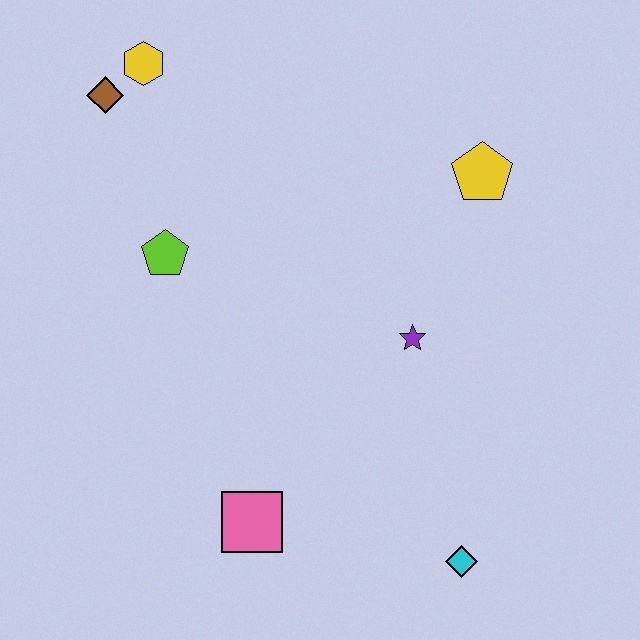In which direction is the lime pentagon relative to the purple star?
The lime pentagon is to the left of the purple star.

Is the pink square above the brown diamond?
No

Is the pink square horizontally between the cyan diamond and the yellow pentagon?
No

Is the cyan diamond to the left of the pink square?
No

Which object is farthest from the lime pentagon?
The cyan diamond is farthest from the lime pentagon.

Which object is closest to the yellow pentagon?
The purple star is closest to the yellow pentagon.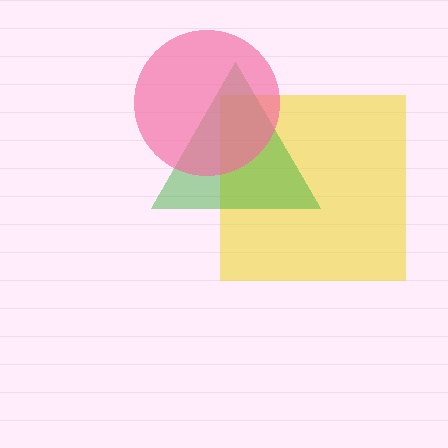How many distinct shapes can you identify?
There are 3 distinct shapes: a yellow square, a green triangle, a pink circle.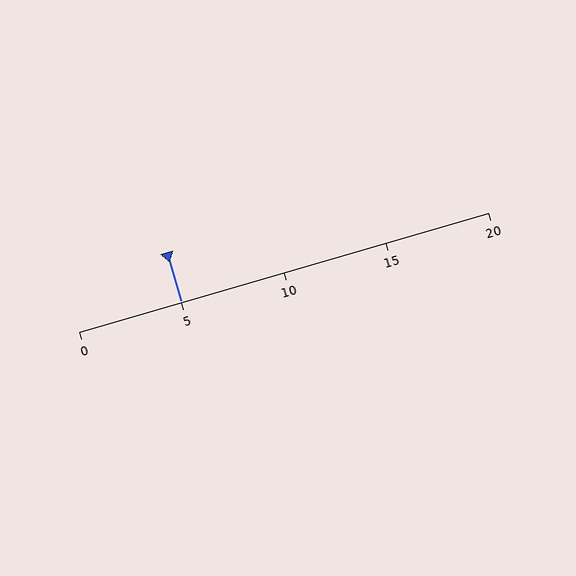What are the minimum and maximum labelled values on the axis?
The axis runs from 0 to 20.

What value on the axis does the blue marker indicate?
The marker indicates approximately 5.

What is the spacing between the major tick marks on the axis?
The major ticks are spaced 5 apart.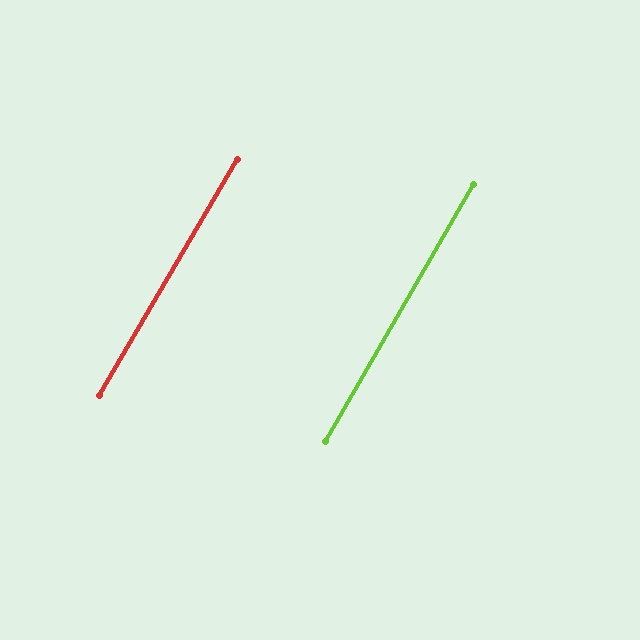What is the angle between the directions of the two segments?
Approximately 1 degree.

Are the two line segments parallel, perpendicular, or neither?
Parallel — their directions differ by only 0.6°.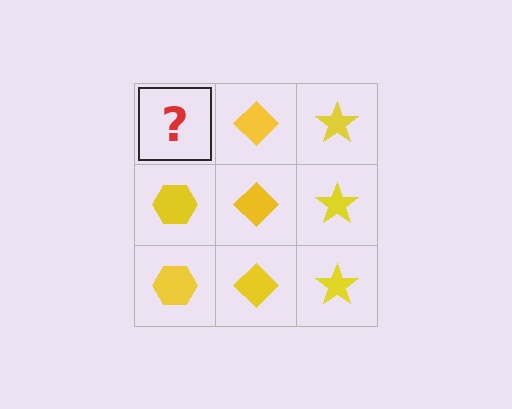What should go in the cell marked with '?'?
The missing cell should contain a yellow hexagon.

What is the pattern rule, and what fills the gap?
The rule is that each column has a consistent shape. The gap should be filled with a yellow hexagon.